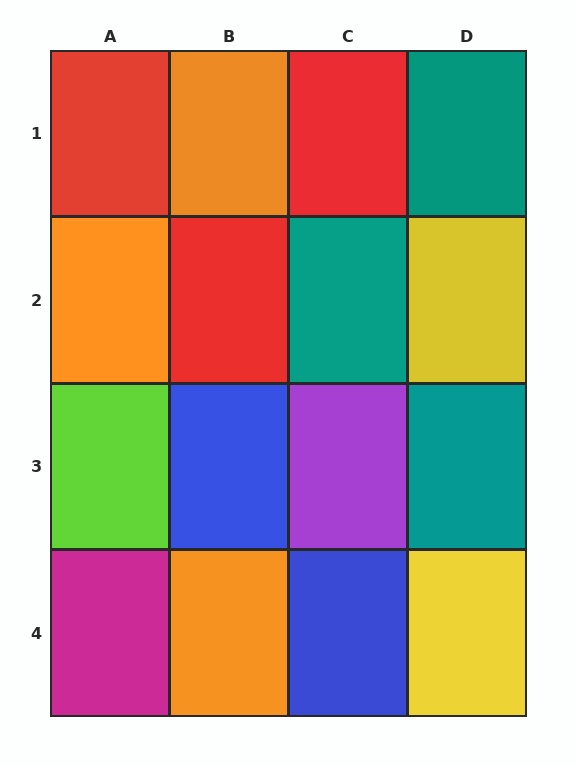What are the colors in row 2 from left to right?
Orange, red, teal, yellow.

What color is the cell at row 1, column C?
Red.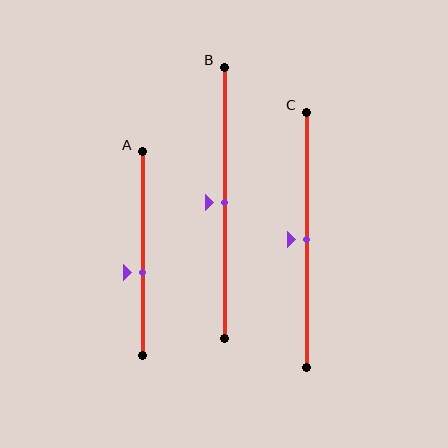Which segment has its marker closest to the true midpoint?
Segment B has its marker closest to the true midpoint.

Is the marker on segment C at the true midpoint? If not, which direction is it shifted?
Yes, the marker on segment C is at the true midpoint.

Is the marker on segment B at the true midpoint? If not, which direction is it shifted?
Yes, the marker on segment B is at the true midpoint.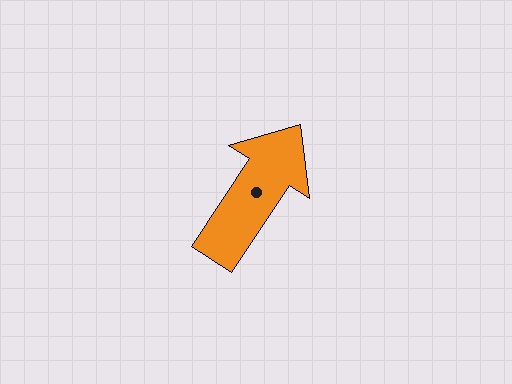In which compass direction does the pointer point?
Northeast.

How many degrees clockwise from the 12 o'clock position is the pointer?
Approximately 33 degrees.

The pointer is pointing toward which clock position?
Roughly 1 o'clock.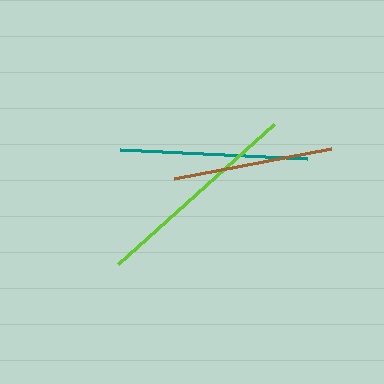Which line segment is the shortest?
The brown line is the shortest at approximately 161 pixels.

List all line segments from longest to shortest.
From longest to shortest: lime, teal, brown.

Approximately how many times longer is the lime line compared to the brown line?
The lime line is approximately 1.3 times the length of the brown line.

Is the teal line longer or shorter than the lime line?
The lime line is longer than the teal line.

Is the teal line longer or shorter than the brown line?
The teal line is longer than the brown line.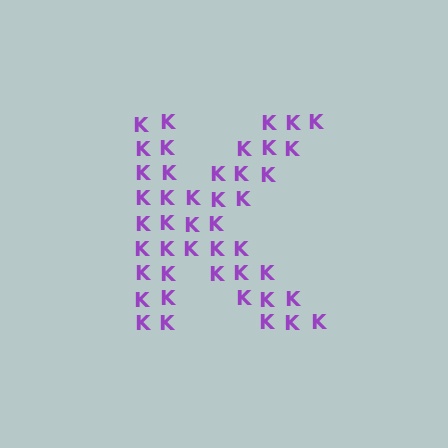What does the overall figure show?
The overall figure shows the letter K.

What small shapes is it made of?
It is made of small letter K's.